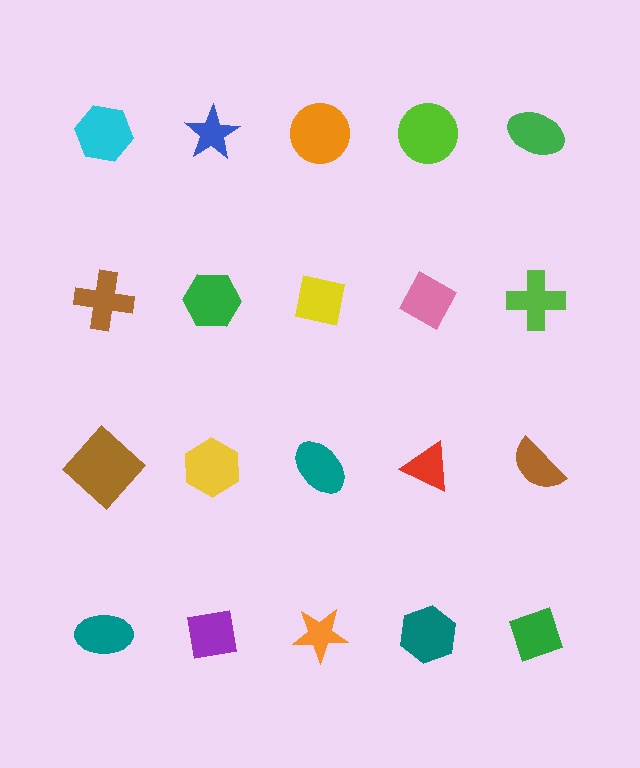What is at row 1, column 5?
A green ellipse.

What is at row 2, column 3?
A yellow square.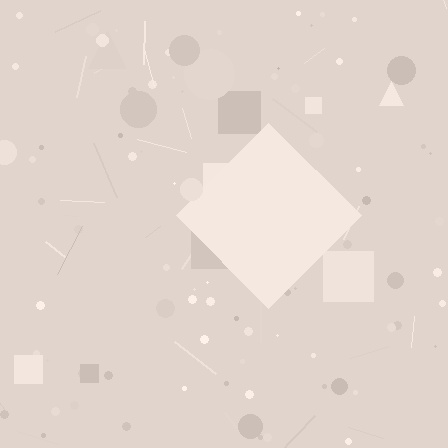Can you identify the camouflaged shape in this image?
The camouflaged shape is a diamond.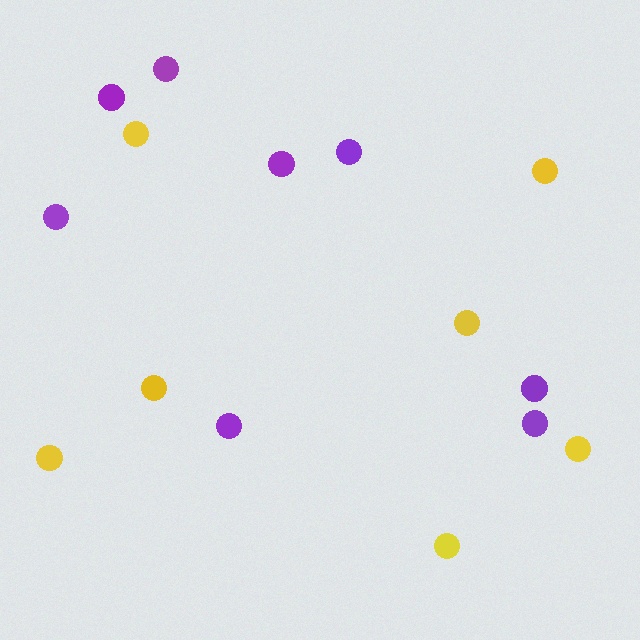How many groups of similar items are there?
There are 2 groups: one group of purple circles (8) and one group of yellow circles (7).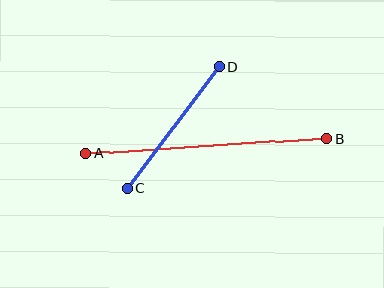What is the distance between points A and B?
The distance is approximately 242 pixels.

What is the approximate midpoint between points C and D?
The midpoint is at approximately (173, 127) pixels.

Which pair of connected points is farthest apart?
Points A and B are farthest apart.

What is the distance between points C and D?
The distance is approximately 152 pixels.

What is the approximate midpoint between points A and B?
The midpoint is at approximately (206, 146) pixels.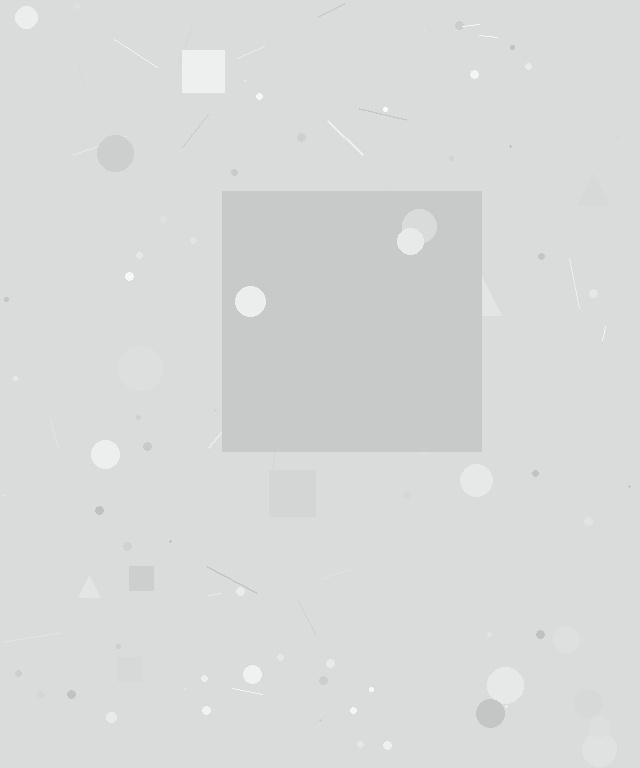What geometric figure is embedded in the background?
A square is embedded in the background.